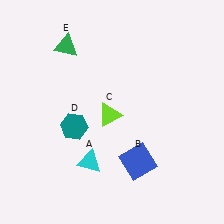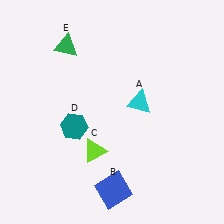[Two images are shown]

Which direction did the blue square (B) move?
The blue square (B) moved down.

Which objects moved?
The objects that moved are: the cyan triangle (A), the blue square (B), the lime triangle (C).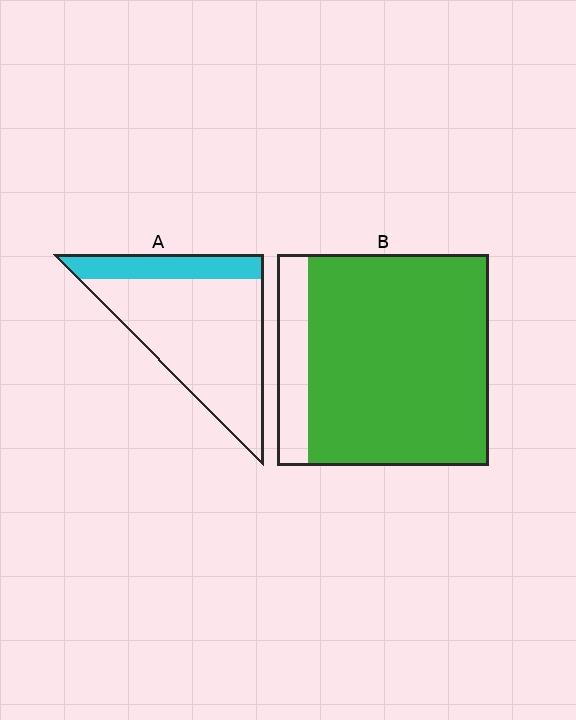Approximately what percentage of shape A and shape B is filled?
A is approximately 20% and B is approximately 85%.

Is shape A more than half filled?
No.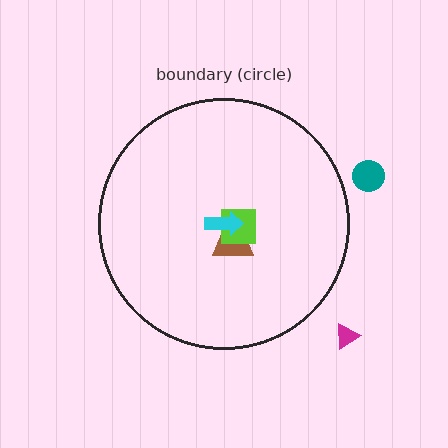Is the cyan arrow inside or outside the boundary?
Inside.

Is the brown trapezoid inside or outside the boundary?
Inside.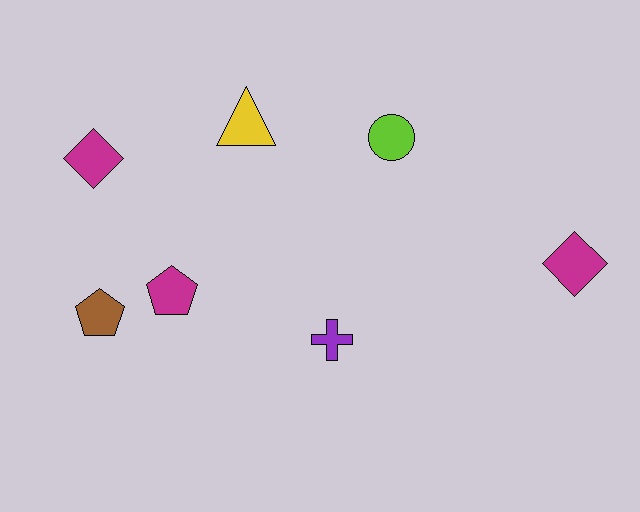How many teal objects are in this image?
There are no teal objects.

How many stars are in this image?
There are no stars.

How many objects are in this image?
There are 7 objects.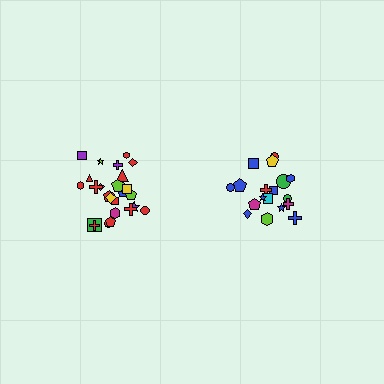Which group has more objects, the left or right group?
The left group.